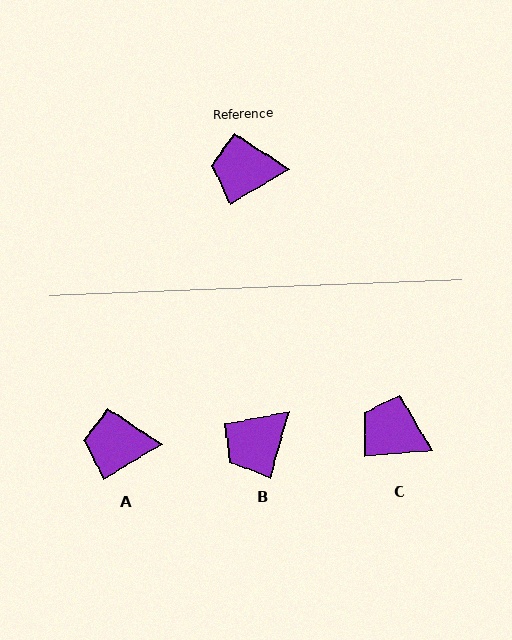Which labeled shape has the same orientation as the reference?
A.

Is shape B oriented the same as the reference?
No, it is off by about 44 degrees.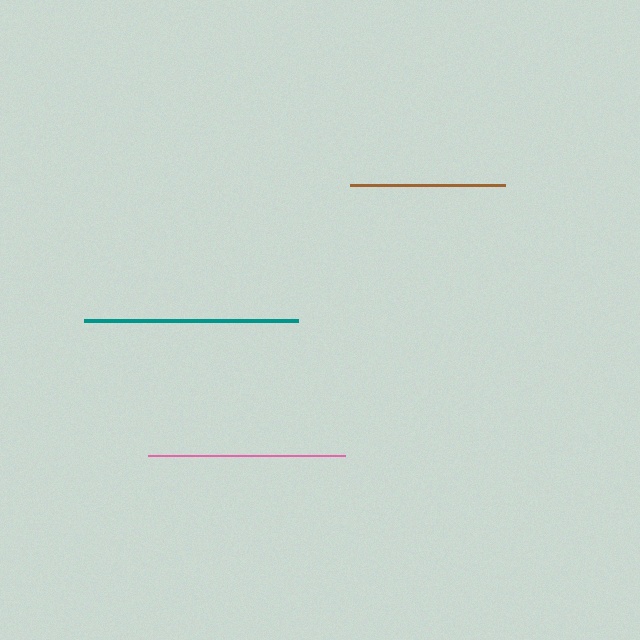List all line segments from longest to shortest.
From longest to shortest: teal, pink, brown.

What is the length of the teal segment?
The teal segment is approximately 214 pixels long.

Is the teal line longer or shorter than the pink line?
The teal line is longer than the pink line.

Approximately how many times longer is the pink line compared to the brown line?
The pink line is approximately 1.3 times the length of the brown line.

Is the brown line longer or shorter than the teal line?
The teal line is longer than the brown line.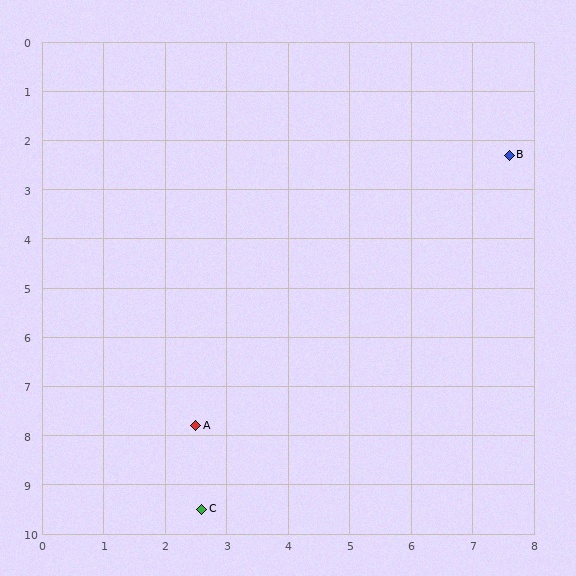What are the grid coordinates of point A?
Point A is at approximately (2.5, 7.8).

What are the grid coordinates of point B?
Point B is at approximately (7.6, 2.3).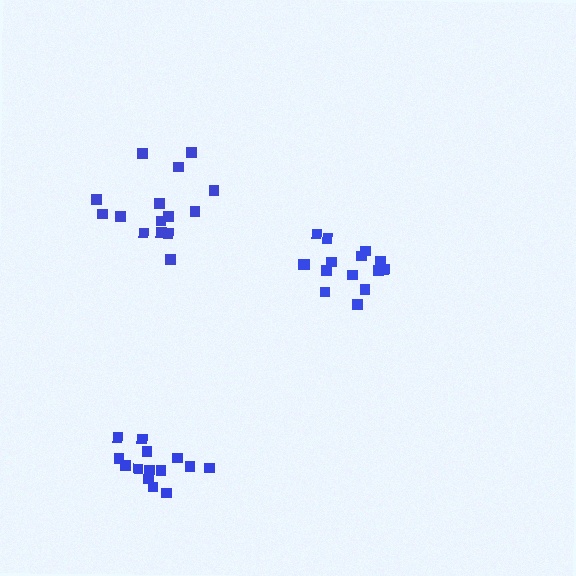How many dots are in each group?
Group 1: 14 dots, Group 2: 16 dots, Group 3: 15 dots (45 total).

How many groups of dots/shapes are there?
There are 3 groups.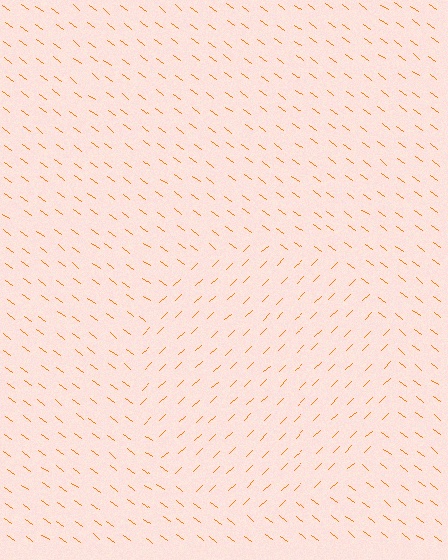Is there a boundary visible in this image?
Yes, there is a texture boundary formed by a change in line orientation.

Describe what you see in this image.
The image is filled with small orange line segments. A circle region in the image has lines oriented differently from the surrounding lines, creating a visible texture boundary.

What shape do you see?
I see a circle.